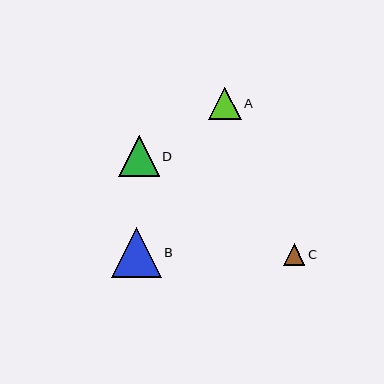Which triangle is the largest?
Triangle B is the largest with a size of approximately 50 pixels.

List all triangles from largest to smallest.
From largest to smallest: B, D, A, C.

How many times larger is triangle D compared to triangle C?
Triangle D is approximately 1.9 times the size of triangle C.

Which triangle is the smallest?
Triangle C is the smallest with a size of approximately 22 pixels.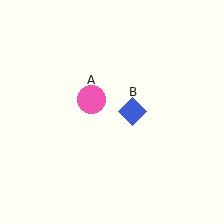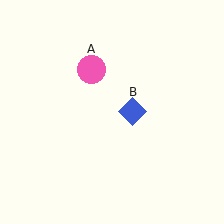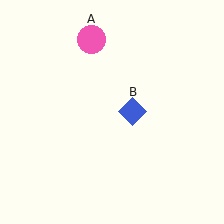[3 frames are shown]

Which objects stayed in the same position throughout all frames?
Blue diamond (object B) remained stationary.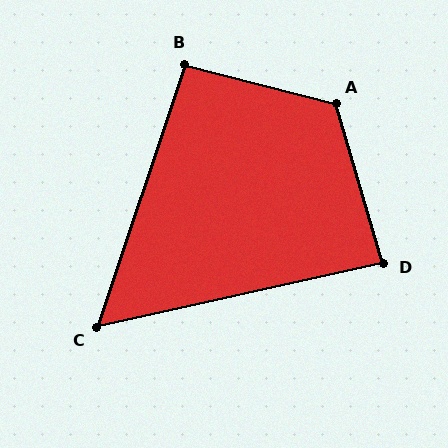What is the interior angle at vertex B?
Approximately 94 degrees (approximately right).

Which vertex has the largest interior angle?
A, at approximately 121 degrees.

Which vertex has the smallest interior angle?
C, at approximately 59 degrees.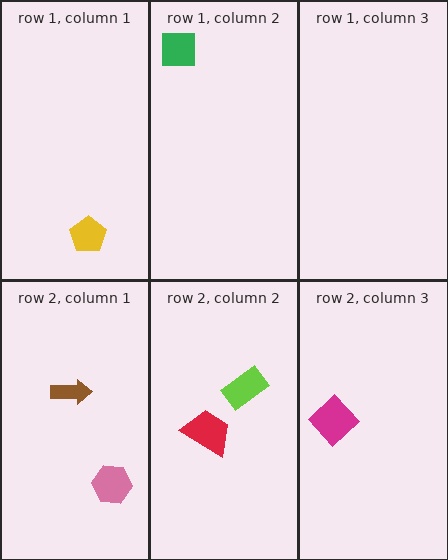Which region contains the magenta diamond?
The row 2, column 3 region.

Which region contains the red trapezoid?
The row 2, column 2 region.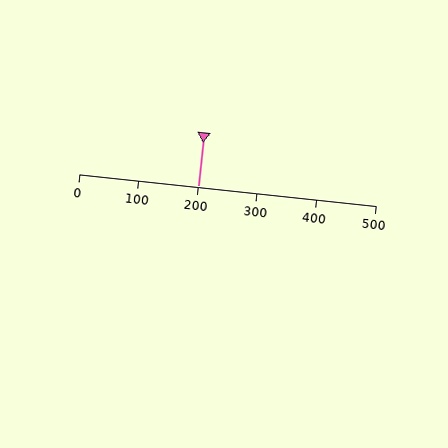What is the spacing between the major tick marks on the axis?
The major ticks are spaced 100 apart.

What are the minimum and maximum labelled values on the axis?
The axis runs from 0 to 500.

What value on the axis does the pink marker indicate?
The marker indicates approximately 200.